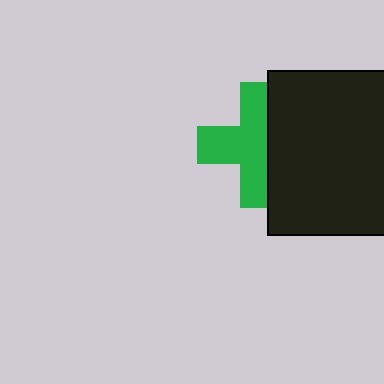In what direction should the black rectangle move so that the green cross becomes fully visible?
The black rectangle should move right. That is the shortest direction to clear the overlap and leave the green cross fully visible.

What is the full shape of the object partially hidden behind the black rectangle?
The partially hidden object is a green cross.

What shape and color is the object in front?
The object in front is a black rectangle.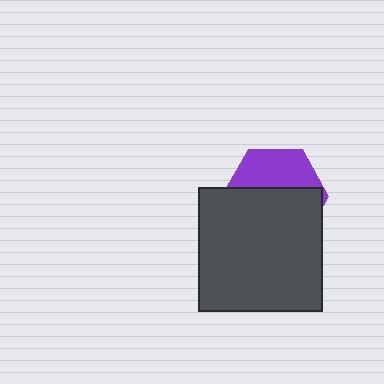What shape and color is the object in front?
The object in front is a dark gray square.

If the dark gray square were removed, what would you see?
You would see the complete purple hexagon.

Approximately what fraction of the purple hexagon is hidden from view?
Roughly 61% of the purple hexagon is hidden behind the dark gray square.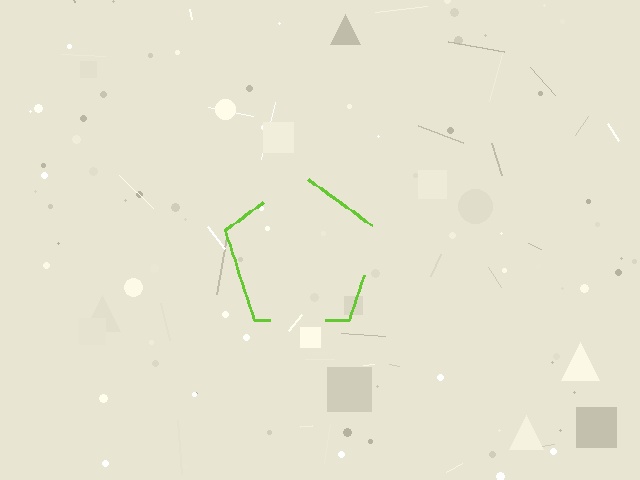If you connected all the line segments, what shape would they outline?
They would outline a pentagon.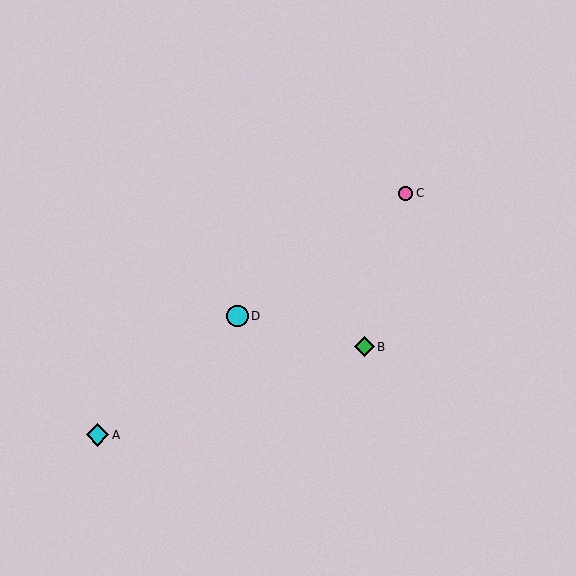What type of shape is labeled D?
Shape D is a cyan circle.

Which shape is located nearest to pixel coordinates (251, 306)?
The cyan circle (labeled D) at (237, 316) is nearest to that location.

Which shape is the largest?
The cyan diamond (labeled A) is the largest.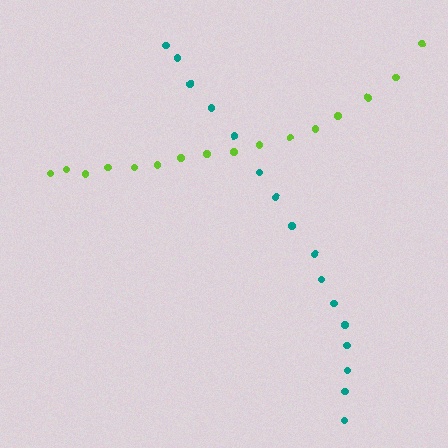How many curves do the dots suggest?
There are 2 distinct paths.